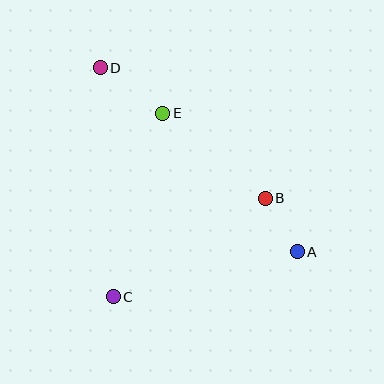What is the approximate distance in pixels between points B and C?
The distance between B and C is approximately 181 pixels.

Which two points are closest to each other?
Points A and B are closest to each other.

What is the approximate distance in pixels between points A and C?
The distance between A and C is approximately 189 pixels.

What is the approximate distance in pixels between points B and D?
The distance between B and D is approximately 210 pixels.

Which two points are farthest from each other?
Points A and D are farthest from each other.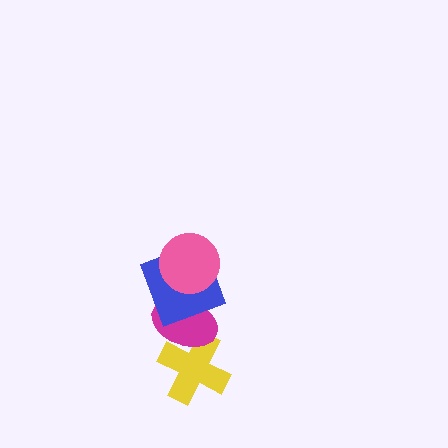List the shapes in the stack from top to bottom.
From top to bottom: the pink circle, the blue square, the magenta ellipse, the yellow cross.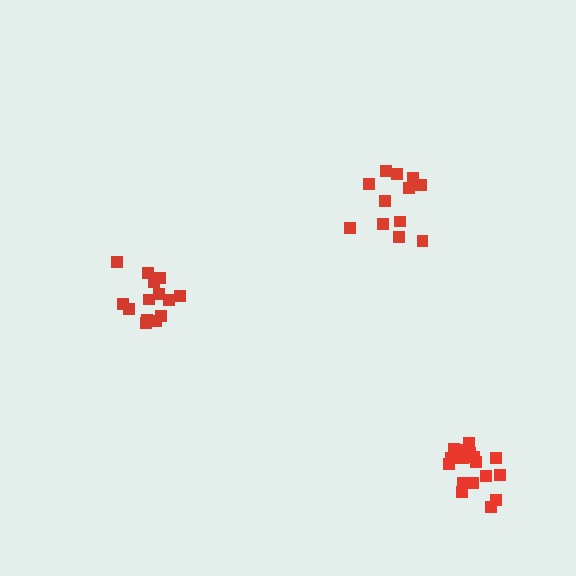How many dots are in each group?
Group 1: 17 dots, Group 2: 14 dots, Group 3: 12 dots (43 total).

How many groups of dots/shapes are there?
There are 3 groups.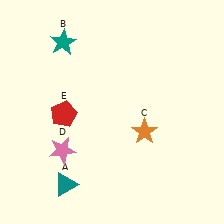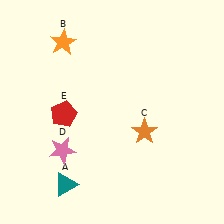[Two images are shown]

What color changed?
The star (B) changed from teal in Image 1 to orange in Image 2.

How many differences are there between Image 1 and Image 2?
There is 1 difference between the two images.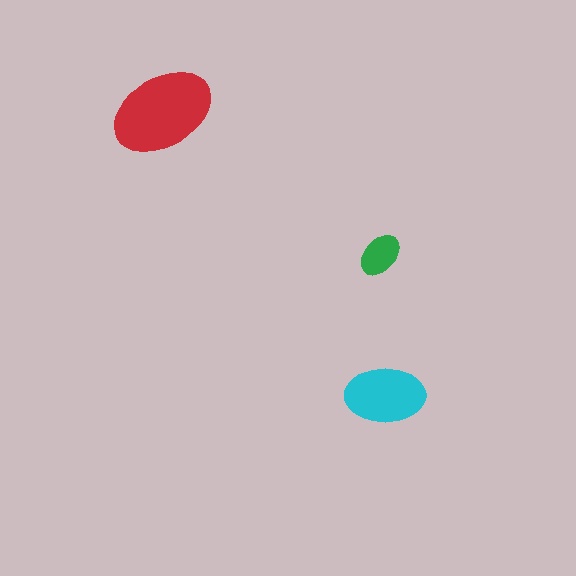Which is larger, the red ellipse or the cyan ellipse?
The red one.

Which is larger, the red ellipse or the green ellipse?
The red one.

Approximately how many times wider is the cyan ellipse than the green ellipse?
About 2 times wider.